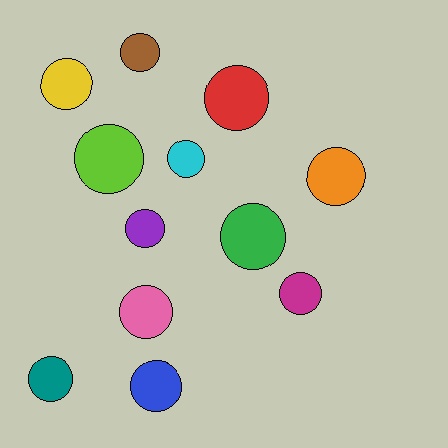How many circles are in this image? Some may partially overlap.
There are 12 circles.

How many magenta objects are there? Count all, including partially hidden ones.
There is 1 magenta object.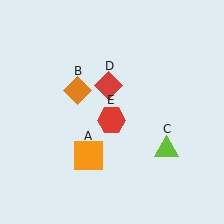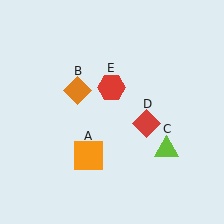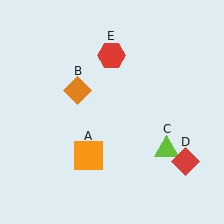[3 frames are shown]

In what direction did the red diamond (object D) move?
The red diamond (object D) moved down and to the right.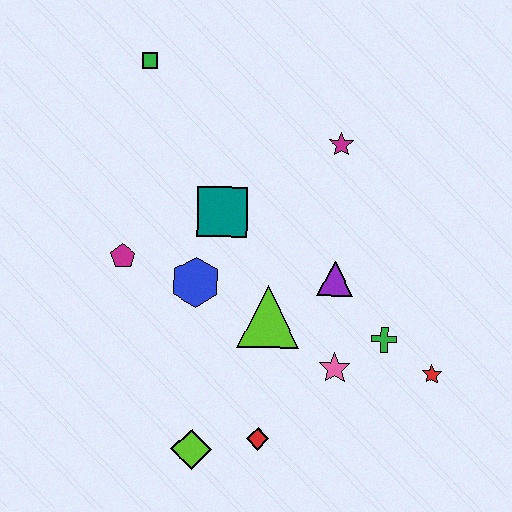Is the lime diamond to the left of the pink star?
Yes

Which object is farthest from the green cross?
The green square is farthest from the green cross.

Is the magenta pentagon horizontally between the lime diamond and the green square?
No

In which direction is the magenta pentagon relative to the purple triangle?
The magenta pentagon is to the left of the purple triangle.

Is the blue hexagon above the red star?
Yes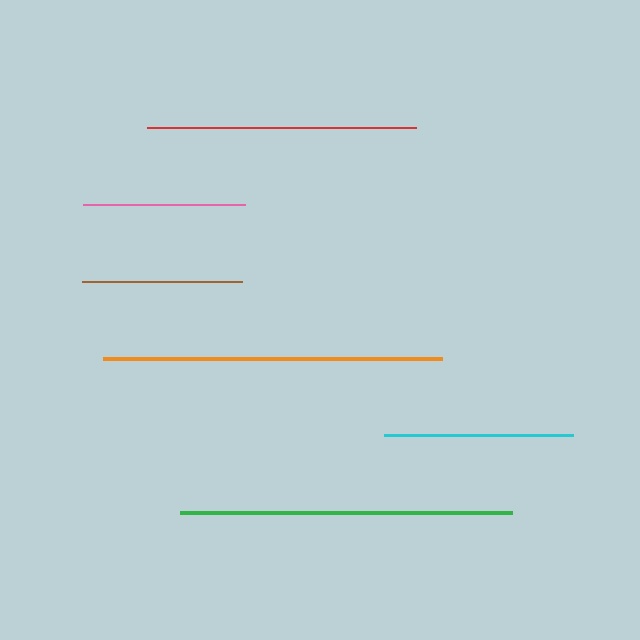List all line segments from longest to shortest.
From longest to shortest: orange, green, red, cyan, pink, brown.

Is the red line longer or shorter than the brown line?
The red line is longer than the brown line.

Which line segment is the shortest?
The brown line is the shortest at approximately 161 pixels.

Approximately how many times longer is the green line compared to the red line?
The green line is approximately 1.2 times the length of the red line.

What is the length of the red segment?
The red segment is approximately 269 pixels long.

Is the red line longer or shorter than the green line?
The green line is longer than the red line.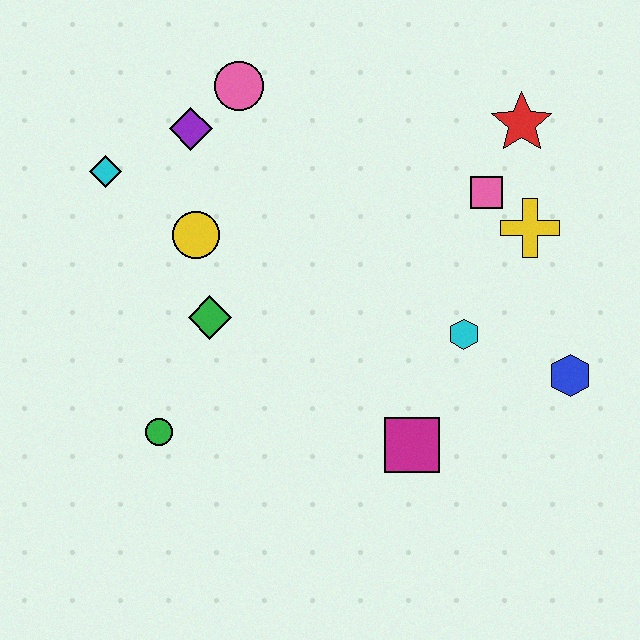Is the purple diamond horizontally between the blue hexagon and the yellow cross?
No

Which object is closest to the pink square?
The yellow cross is closest to the pink square.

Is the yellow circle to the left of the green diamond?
Yes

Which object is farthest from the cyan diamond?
The blue hexagon is farthest from the cyan diamond.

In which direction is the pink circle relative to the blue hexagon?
The pink circle is to the left of the blue hexagon.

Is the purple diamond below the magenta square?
No